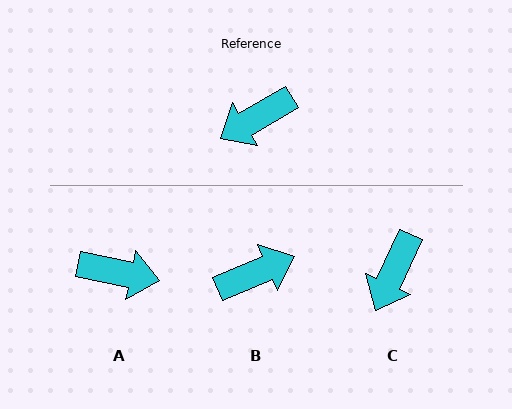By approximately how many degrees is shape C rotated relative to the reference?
Approximately 35 degrees counter-clockwise.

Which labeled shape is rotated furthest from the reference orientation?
B, about 172 degrees away.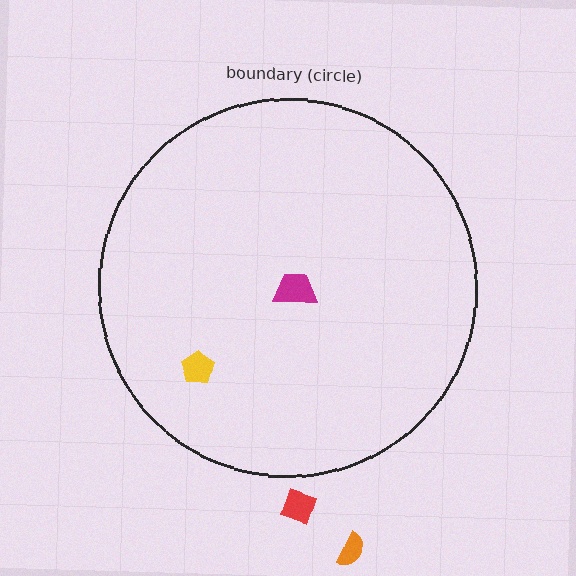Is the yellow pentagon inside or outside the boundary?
Inside.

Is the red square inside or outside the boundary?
Outside.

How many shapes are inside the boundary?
2 inside, 2 outside.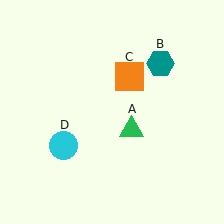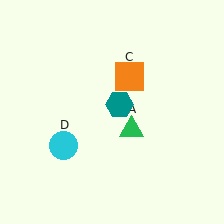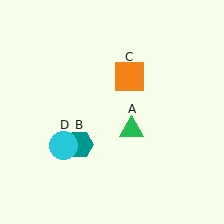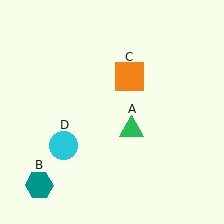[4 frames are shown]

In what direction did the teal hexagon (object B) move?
The teal hexagon (object B) moved down and to the left.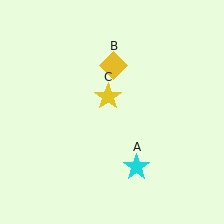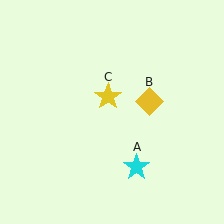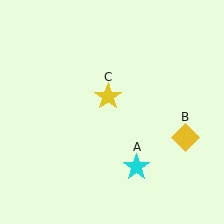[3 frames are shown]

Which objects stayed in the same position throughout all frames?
Cyan star (object A) and yellow star (object C) remained stationary.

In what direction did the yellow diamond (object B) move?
The yellow diamond (object B) moved down and to the right.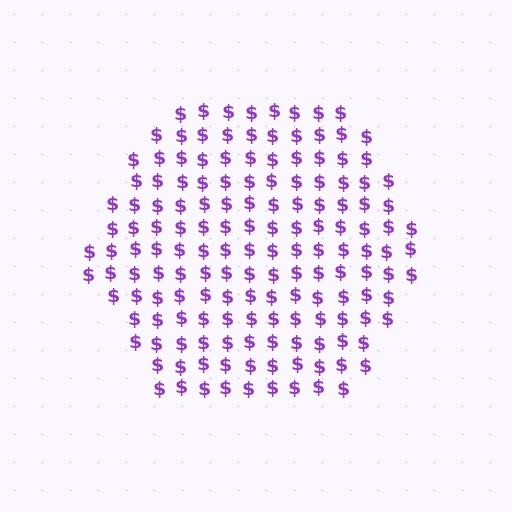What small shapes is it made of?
It is made of small dollar signs.